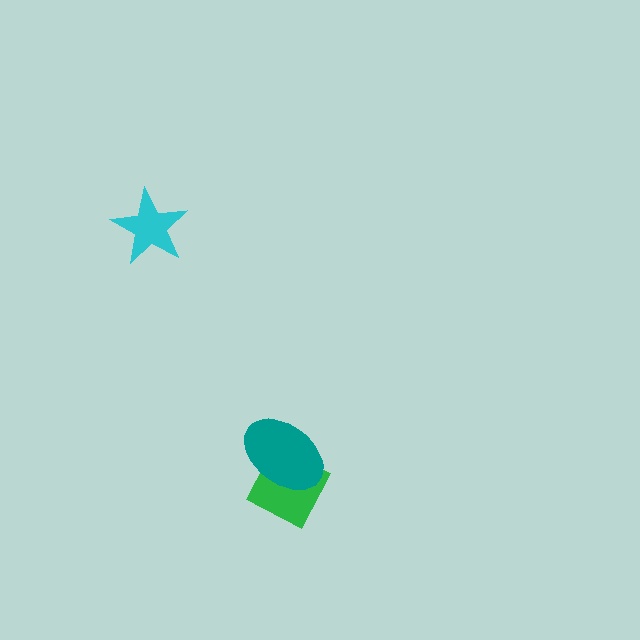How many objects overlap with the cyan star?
0 objects overlap with the cyan star.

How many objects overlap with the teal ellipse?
1 object overlaps with the teal ellipse.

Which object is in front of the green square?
The teal ellipse is in front of the green square.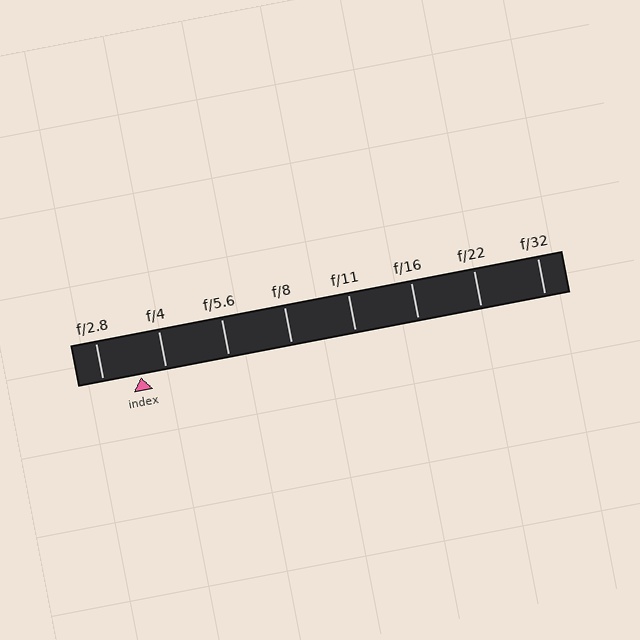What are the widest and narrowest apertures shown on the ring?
The widest aperture shown is f/2.8 and the narrowest is f/32.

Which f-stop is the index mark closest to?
The index mark is closest to f/4.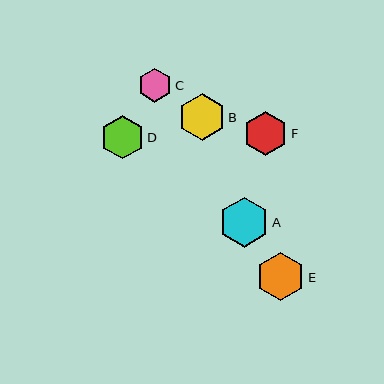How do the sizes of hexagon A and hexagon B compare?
Hexagon A and hexagon B are approximately the same size.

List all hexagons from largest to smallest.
From largest to smallest: A, E, B, F, D, C.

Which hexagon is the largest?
Hexagon A is the largest with a size of approximately 50 pixels.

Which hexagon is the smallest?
Hexagon C is the smallest with a size of approximately 34 pixels.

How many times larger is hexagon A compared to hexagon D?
Hexagon A is approximately 1.2 times the size of hexagon D.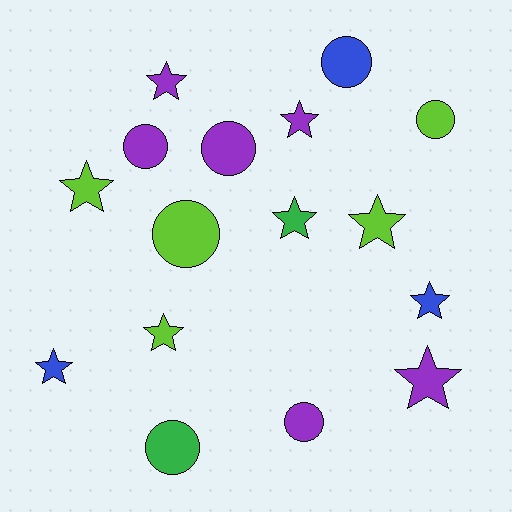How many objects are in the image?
There are 16 objects.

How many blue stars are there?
There are 2 blue stars.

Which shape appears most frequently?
Star, with 9 objects.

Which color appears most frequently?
Purple, with 6 objects.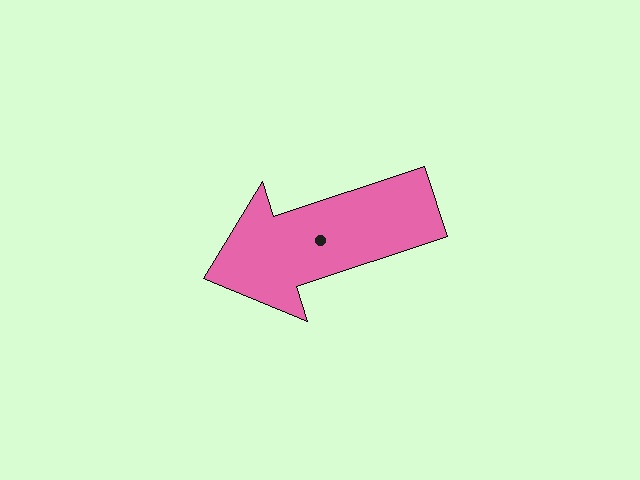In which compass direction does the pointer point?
West.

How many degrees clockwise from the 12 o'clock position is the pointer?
Approximately 252 degrees.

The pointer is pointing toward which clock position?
Roughly 8 o'clock.